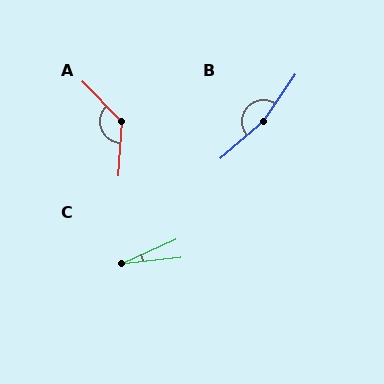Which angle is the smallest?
C, at approximately 19 degrees.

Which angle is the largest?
B, at approximately 165 degrees.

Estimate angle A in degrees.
Approximately 133 degrees.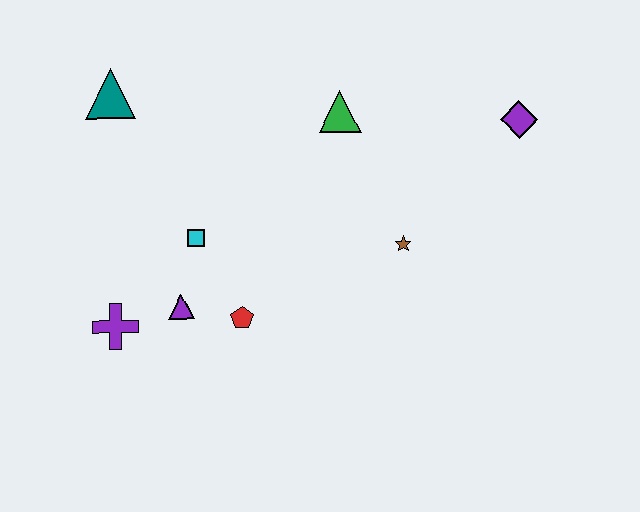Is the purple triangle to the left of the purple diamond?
Yes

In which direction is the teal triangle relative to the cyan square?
The teal triangle is above the cyan square.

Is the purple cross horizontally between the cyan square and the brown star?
No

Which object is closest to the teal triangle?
The cyan square is closest to the teal triangle.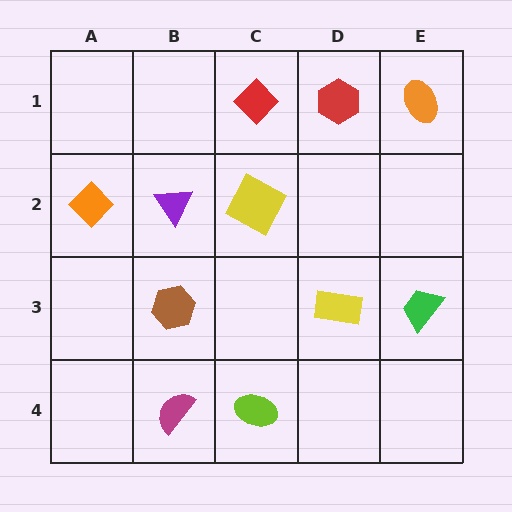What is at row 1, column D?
A red hexagon.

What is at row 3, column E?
A green trapezoid.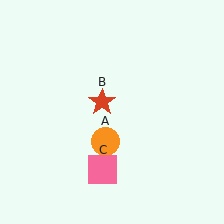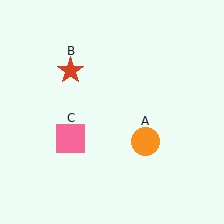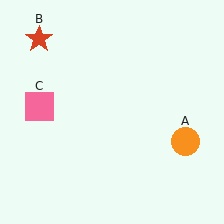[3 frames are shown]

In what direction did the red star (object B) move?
The red star (object B) moved up and to the left.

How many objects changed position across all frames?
3 objects changed position: orange circle (object A), red star (object B), pink square (object C).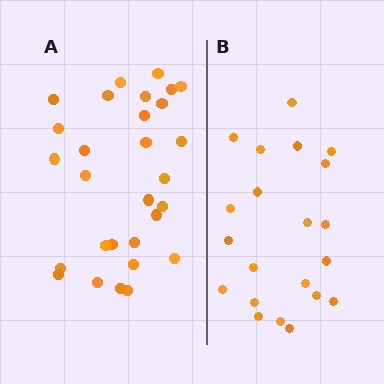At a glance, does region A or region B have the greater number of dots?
Region A (the left region) has more dots.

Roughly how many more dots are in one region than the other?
Region A has roughly 8 or so more dots than region B.